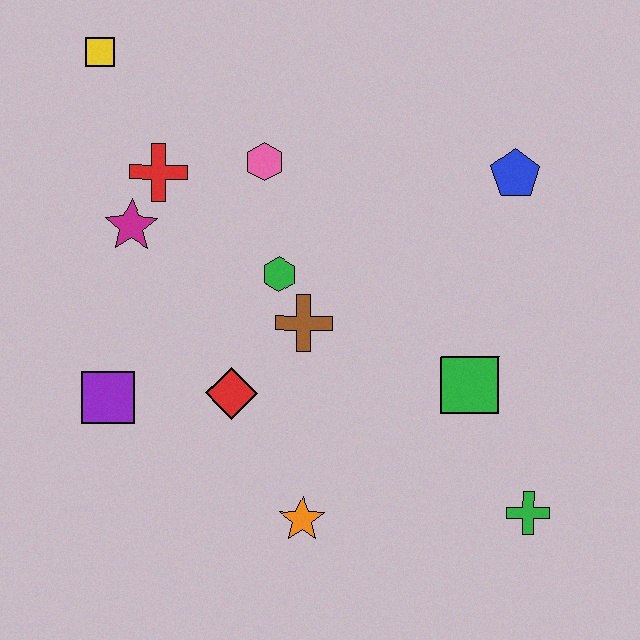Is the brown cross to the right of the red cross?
Yes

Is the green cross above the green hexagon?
No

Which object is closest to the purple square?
The red diamond is closest to the purple square.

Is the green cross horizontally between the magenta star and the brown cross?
No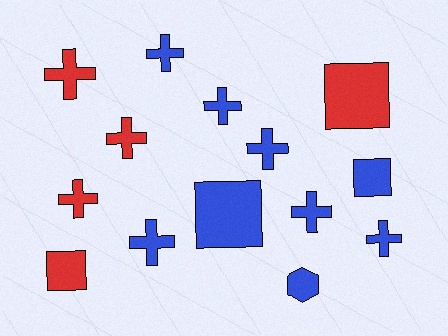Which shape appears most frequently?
Cross, with 9 objects.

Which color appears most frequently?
Blue, with 9 objects.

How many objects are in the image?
There are 14 objects.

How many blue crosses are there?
There are 6 blue crosses.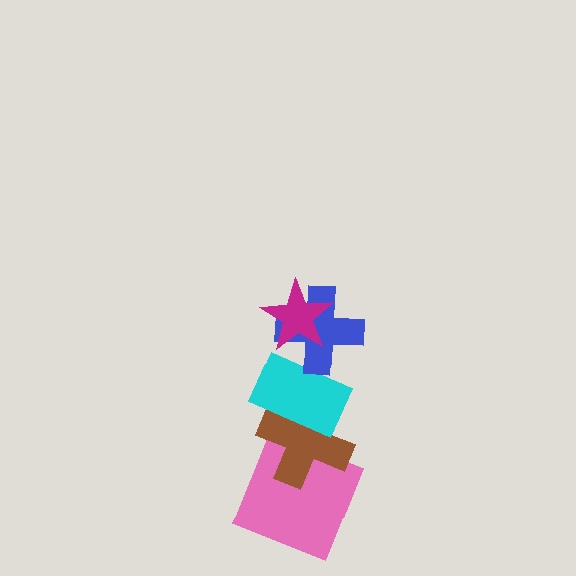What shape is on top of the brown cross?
The cyan rectangle is on top of the brown cross.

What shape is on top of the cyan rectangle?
The blue cross is on top of the cyan rectangle.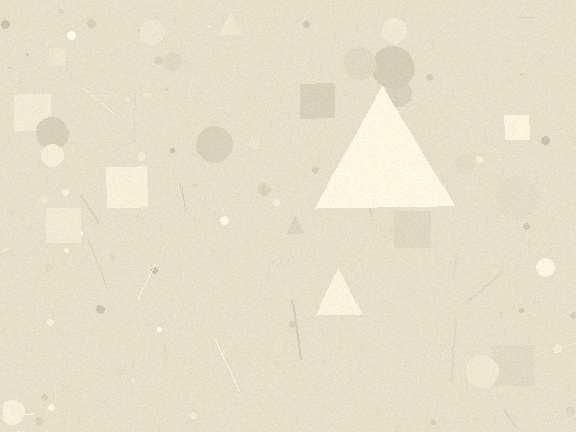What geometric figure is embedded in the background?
A triangle is embedded in the background.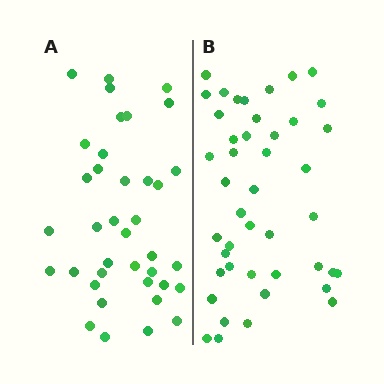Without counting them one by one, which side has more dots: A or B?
Region B (the right region) has more dots.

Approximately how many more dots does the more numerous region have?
Region B has about 6 more dots than region A.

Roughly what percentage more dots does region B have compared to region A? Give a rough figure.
About 15% more.